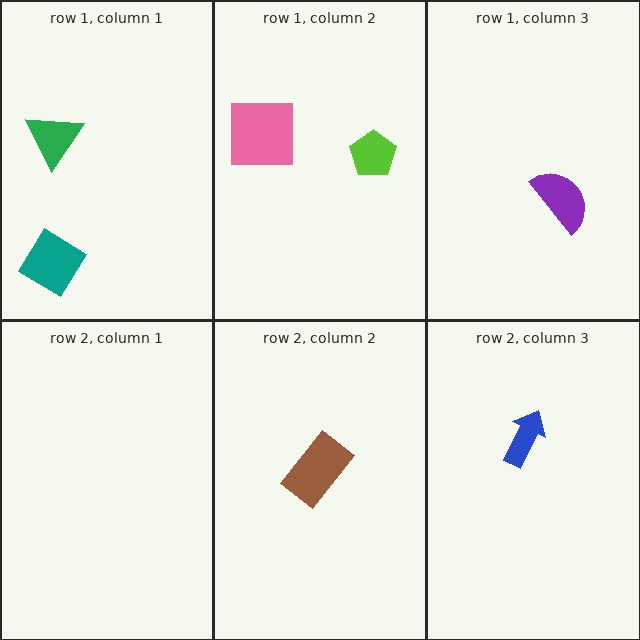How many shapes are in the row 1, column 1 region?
2.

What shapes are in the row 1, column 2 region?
The lime pentagon, the pink square.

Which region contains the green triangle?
The row 1, column 1 region.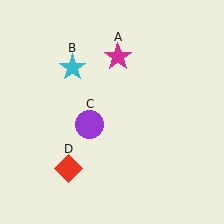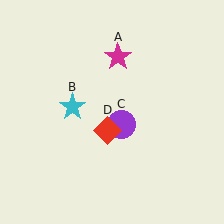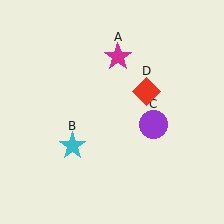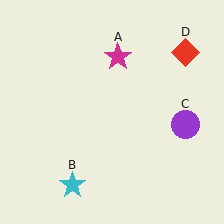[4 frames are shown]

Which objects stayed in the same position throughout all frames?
Magenta star (object A) remained stationary.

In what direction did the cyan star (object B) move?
The cyan star (object B) moved down.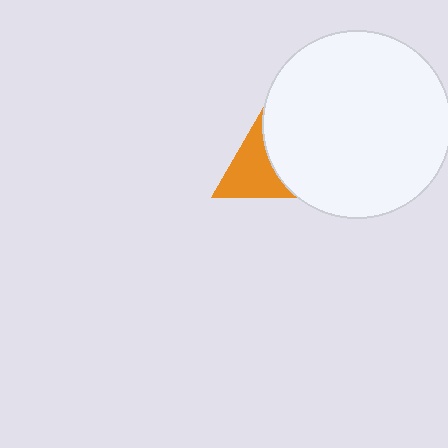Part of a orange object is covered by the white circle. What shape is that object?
It is a triangle.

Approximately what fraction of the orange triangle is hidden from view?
Roughly 51% of the orange triangle is hidden behind the white circle.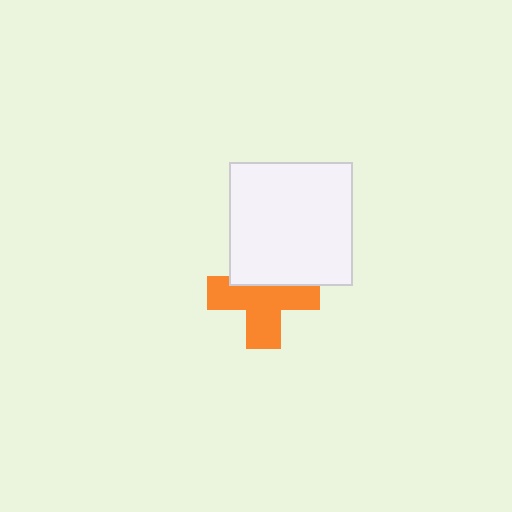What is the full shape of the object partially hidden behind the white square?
The partially hidden object is an orange cross.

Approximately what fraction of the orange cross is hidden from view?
Roughly 34% of the orange cross is hidden behind the white square.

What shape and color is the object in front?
The object in front is a white square.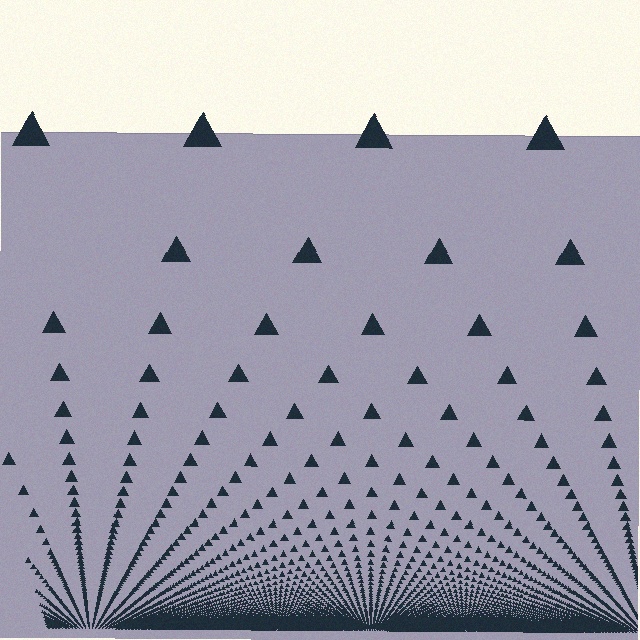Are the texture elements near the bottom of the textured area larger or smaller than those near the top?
Smaller. The gradient is inverted — elements near the bottom are smaller and denser.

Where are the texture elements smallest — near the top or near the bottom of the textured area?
Near the bottom.